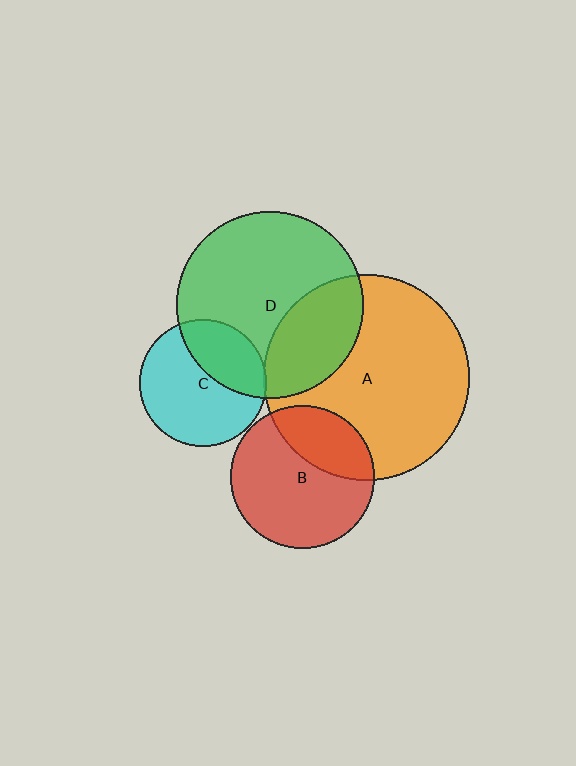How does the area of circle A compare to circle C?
Approximately 2.6 times.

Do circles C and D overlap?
Yes.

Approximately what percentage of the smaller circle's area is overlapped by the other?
Approximately 35%.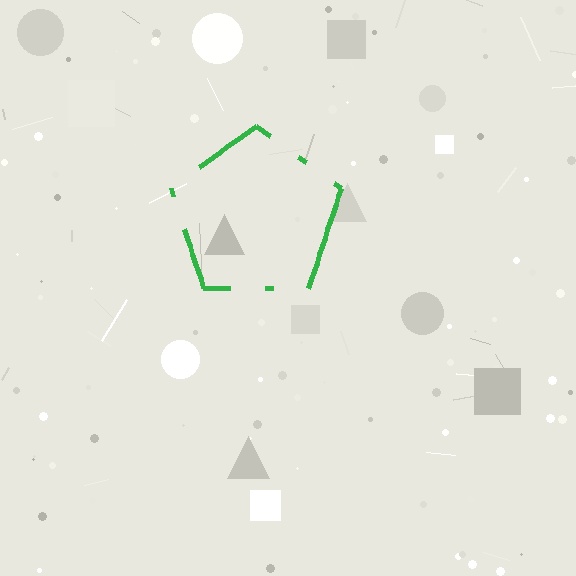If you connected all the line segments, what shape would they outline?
They would outline a pentagon.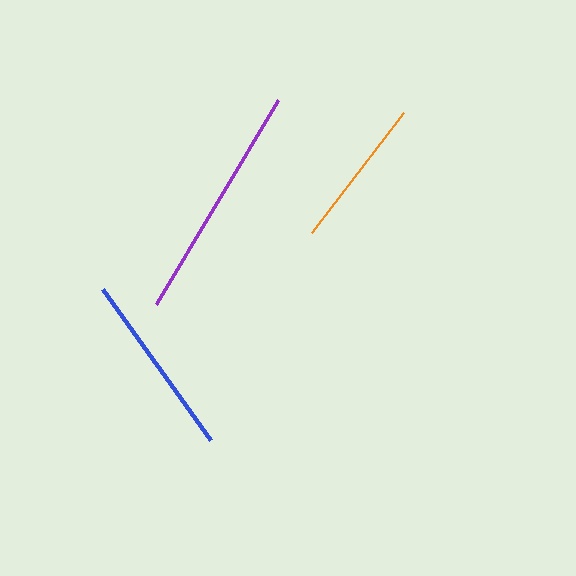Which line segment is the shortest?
The orange line is the shortest at approximately 151 pixels.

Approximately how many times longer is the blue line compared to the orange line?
The blue line is approximately 1.2 times the length of the orange line.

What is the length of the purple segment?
The purple segment is approximately 238 pixels long.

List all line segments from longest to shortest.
From longest to shortest: purple, blue, orange.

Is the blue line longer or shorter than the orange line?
The blue line is longer than the orange line.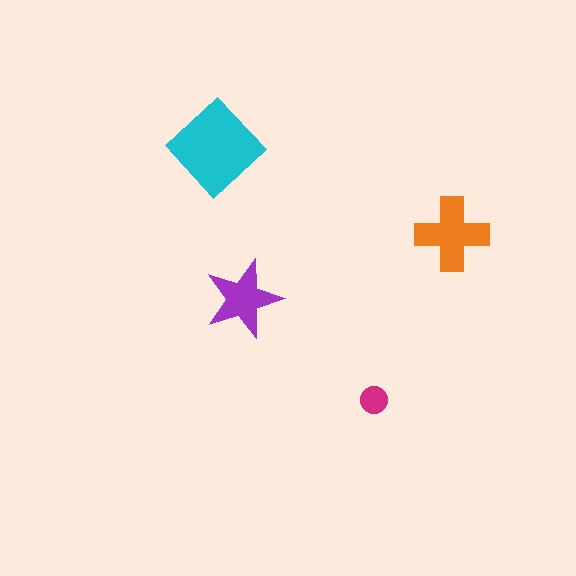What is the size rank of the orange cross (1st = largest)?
2nd.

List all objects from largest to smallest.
The cyan diamond, the orange cross, the purple star, the magenta circle.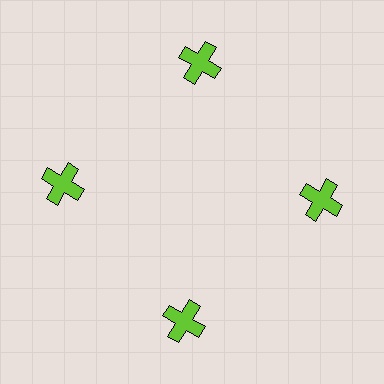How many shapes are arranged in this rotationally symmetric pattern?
There are 4 shapes, arranged in 4 groups of 1.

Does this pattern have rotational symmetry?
Yes, this pattern has 4-fold rotational symmetry. It looks the same after rotating 90 degrees around the center.